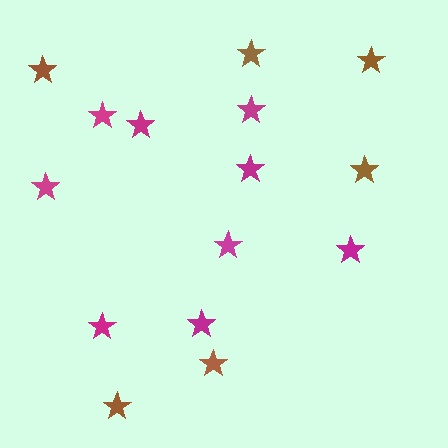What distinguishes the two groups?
There are 2 groups: one group of brown stars (6) and one group of magenta stars (9).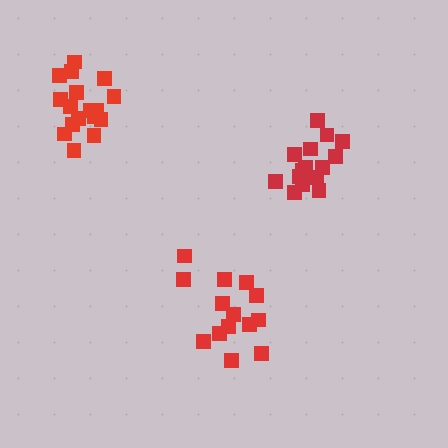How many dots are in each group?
Group 1: 17 dots, Group 2: 15 dots, Group 3: 14 dots (46 total).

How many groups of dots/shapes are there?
There are 3 groups.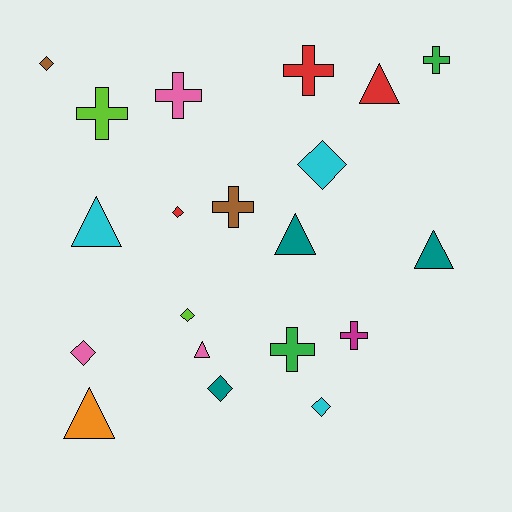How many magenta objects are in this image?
There is 1 magenta object.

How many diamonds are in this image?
There are 7 diamonds.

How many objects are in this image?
There are 20 objects.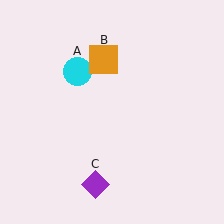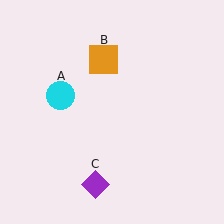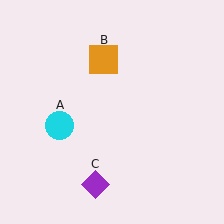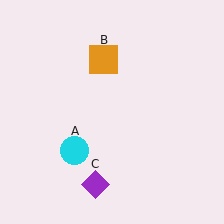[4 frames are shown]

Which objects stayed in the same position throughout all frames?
Orange square (object B) and purple diamond (object C) remained stationary.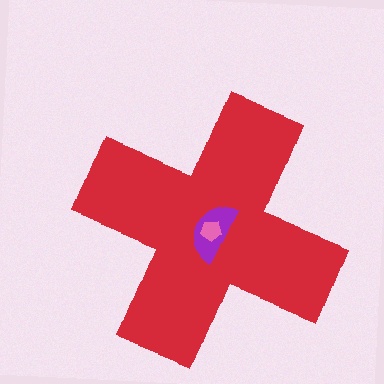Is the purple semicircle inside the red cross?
Yes.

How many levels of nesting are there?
3.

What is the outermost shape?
The red cross.